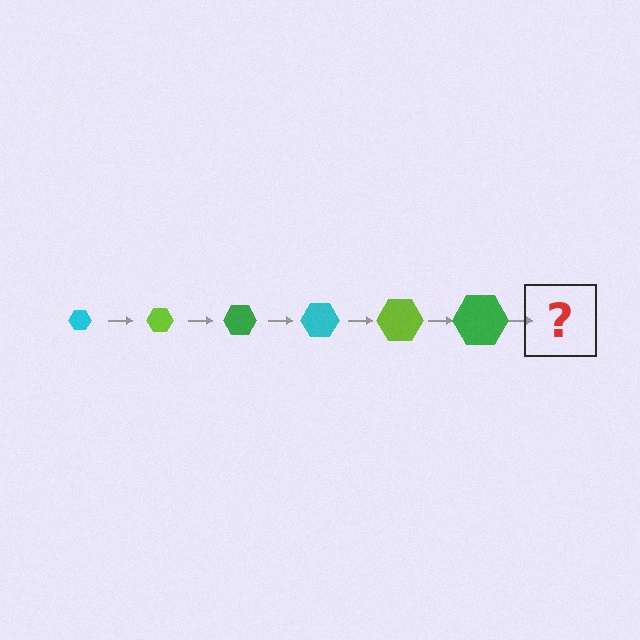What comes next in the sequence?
The next element should be a cyan hexagon, larger than the previous one.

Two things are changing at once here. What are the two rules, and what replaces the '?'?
The two rules are that the hexagon grows larger each step and the color cycles through cyan, lime, and green. The '?' should be a cyan hexagon, larger than the previous one.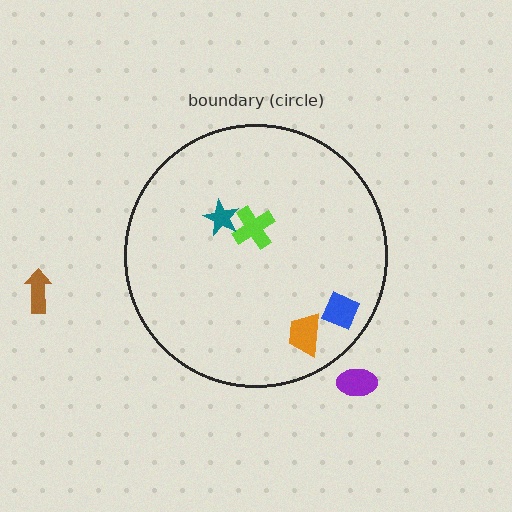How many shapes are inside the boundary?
4 inside, 2 outside.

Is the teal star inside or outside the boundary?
Inside.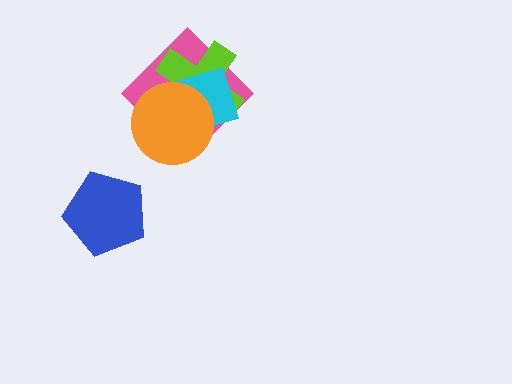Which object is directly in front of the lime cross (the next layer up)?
The cyan square is directly in front of the lime cross.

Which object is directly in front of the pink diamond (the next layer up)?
The lime cross is directly in front of the pink diamond.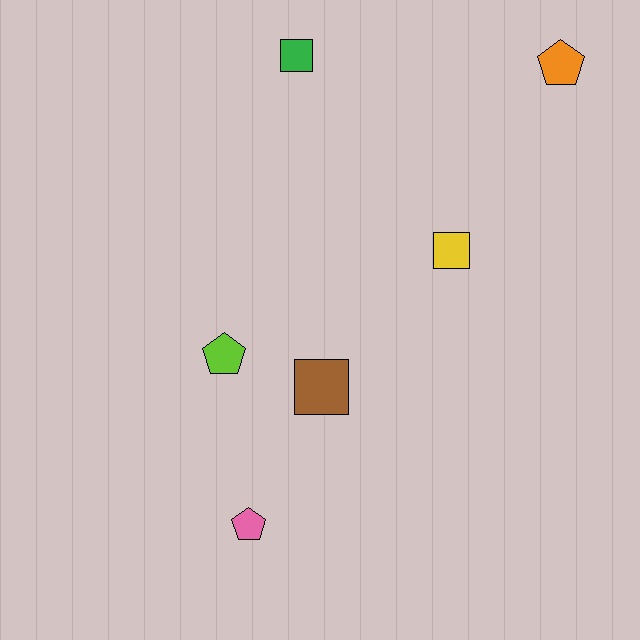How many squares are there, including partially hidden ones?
There are 3 squares.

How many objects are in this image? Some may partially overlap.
There are 6 objects.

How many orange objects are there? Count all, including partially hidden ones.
There is 1 orange object.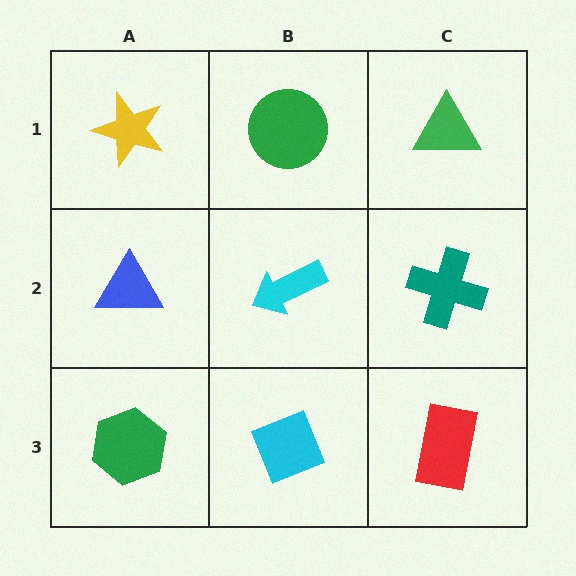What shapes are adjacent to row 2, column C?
A green triangle (row 1, column C), a red rectangle (row 3, column C), a cyan arrow (row 2, column B).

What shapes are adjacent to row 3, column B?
A cyan arrow (row 2, column B), a green hexagon (row 3, column A), a red rectangle (row 3, column C).